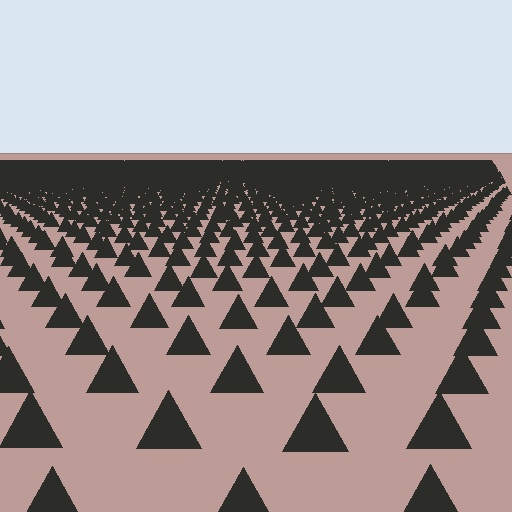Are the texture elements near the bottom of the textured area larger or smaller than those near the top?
Larger. Near the bottom, elements are closer to the viewer and appear at a bigger on-screen size.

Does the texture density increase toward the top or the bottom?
Density increases toward the top.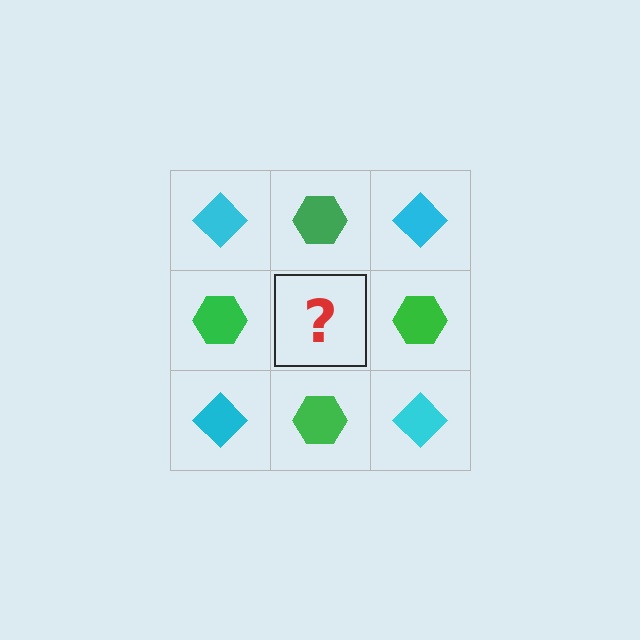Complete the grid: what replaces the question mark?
The question mark should be replaced with a cyan diamond.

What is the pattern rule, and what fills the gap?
The rule is that it alternates cyan diamond and green hexagon in a checkerboard pattern. The gap should be filled with a cyan diamond.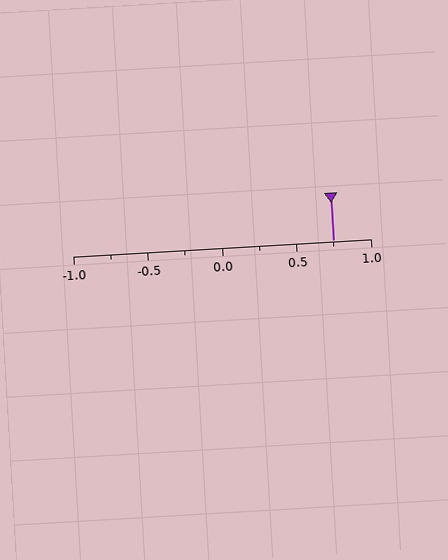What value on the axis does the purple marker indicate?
The marker indicates approximately 0.75.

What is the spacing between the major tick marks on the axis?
The major ticks are spaced 0.5 apart.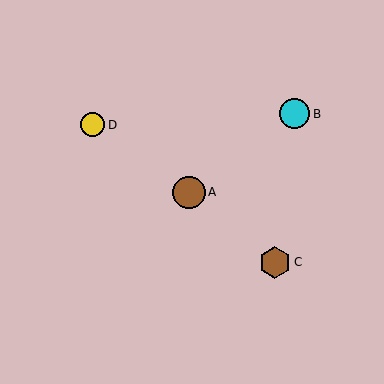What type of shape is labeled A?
Shape A is a brown circle.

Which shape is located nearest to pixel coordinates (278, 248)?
The brown hexagon (labeled C) at (275, 262) is nearest to that location.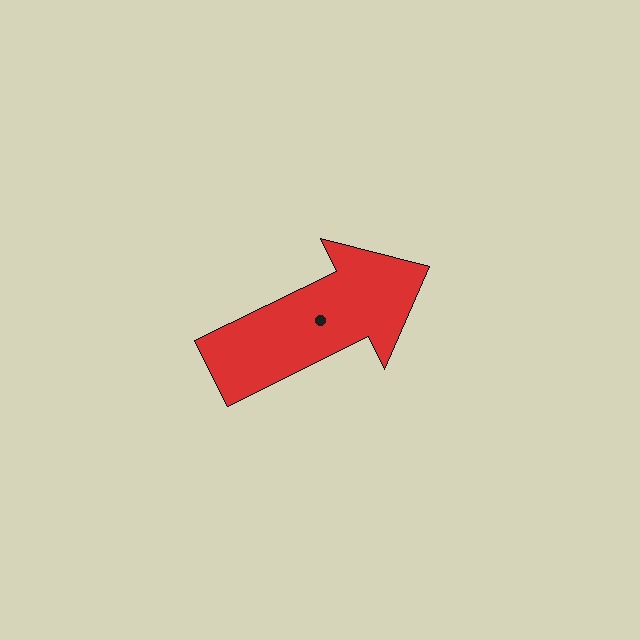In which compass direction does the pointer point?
Northeast.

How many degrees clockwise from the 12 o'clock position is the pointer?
Approximately 64 degrees.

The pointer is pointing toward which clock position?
Roughly 2 o'clock.